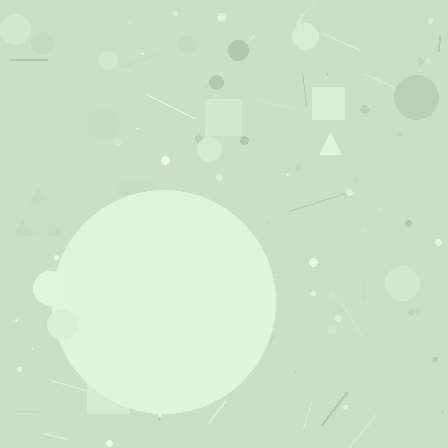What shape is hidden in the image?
A circle is hidden in the image.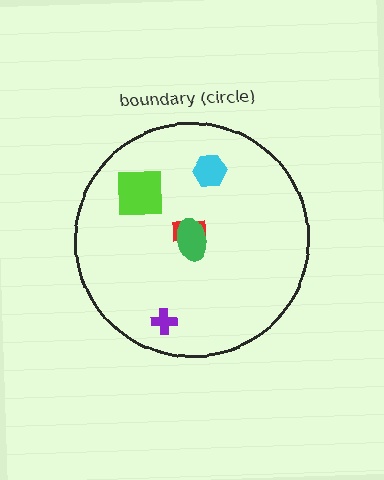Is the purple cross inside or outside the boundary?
Inside.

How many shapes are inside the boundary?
5 inside, 0 outside.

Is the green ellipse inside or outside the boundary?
Inside.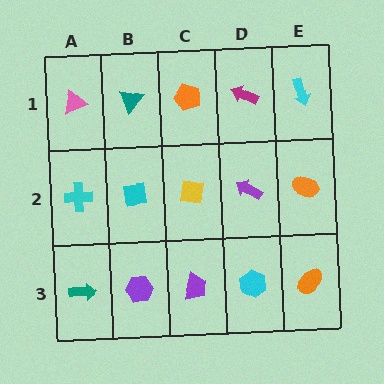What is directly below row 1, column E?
An orange ellipse.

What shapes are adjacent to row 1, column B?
A cyan square (row 2, column B), a pink triangle (row 1, column A), an orange pentagon (row 1, column C).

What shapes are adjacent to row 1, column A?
A cyan cross (row 2, column A), a teal triangle (row 1, column B).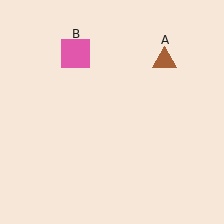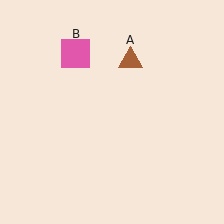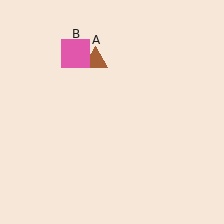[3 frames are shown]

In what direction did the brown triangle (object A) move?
The brown triangle (object A) moved left.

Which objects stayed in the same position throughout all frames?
Pink square (object B) remained stationary.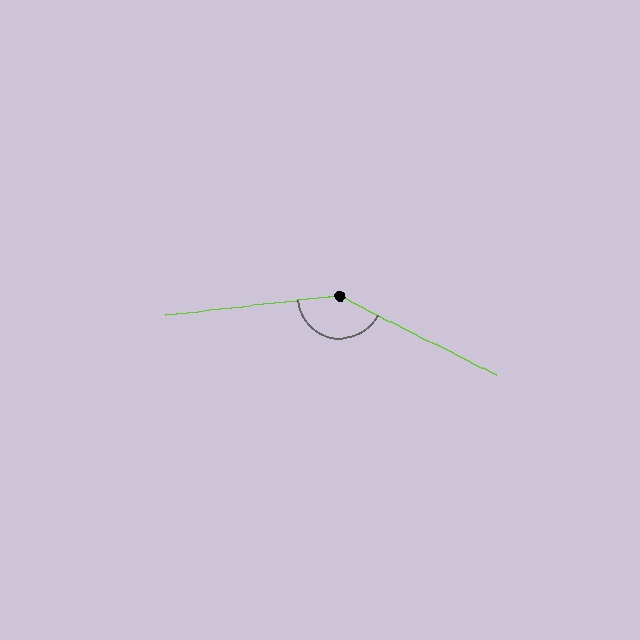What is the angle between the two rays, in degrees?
Approximately 147 degrees.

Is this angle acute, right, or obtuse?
It is obtuse.